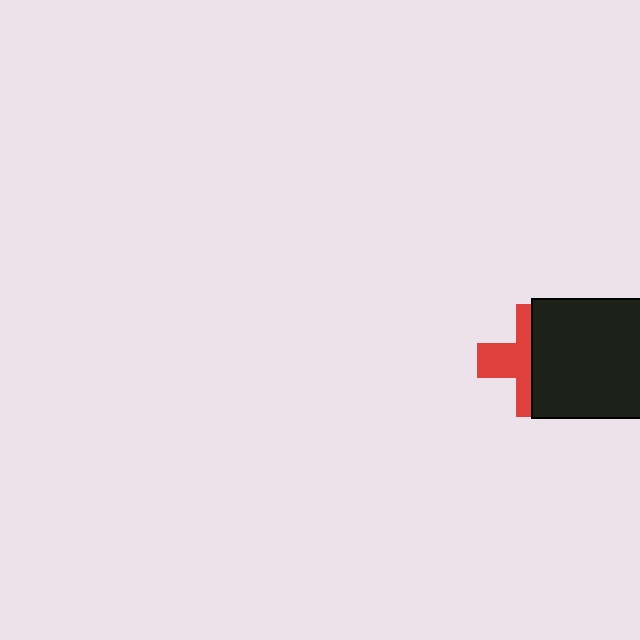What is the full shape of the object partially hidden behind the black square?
The partially hidden object is a red cross.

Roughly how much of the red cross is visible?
About half of it is visible (roughly 48%).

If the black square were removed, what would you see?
You would see the complete red cross.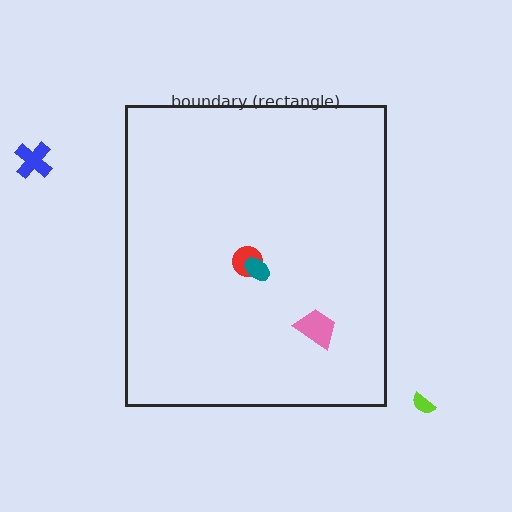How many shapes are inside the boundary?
3 inside, 2 outside.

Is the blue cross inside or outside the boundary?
Outside.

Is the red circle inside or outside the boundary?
Inside.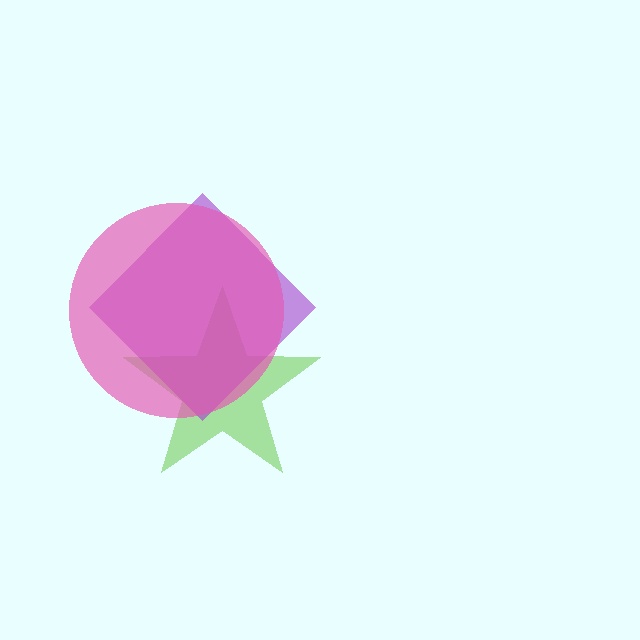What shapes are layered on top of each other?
The layered shapes are: a lime star, a purple diamond, a pink circle.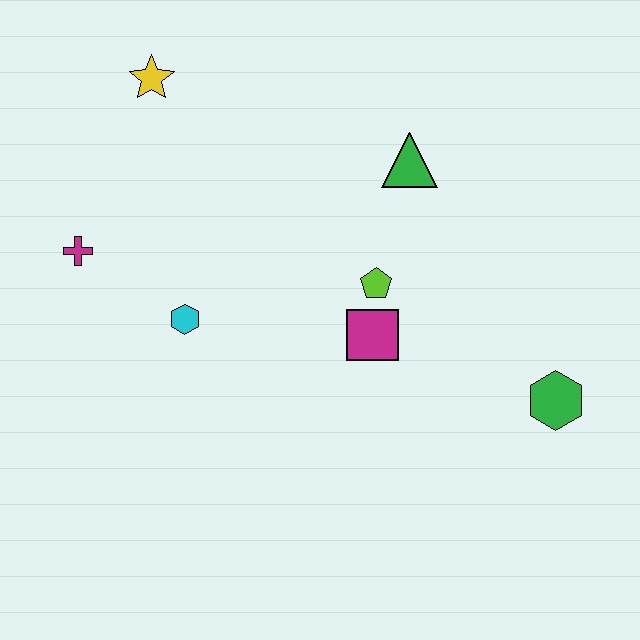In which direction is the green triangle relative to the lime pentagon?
The green triangle is above the lime pentagon.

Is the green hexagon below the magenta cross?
Yes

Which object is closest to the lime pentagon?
The magenta square is closest to the lime pentagon.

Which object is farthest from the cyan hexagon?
The green hexagon is farthest from the cyan hexagon.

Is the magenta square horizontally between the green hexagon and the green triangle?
No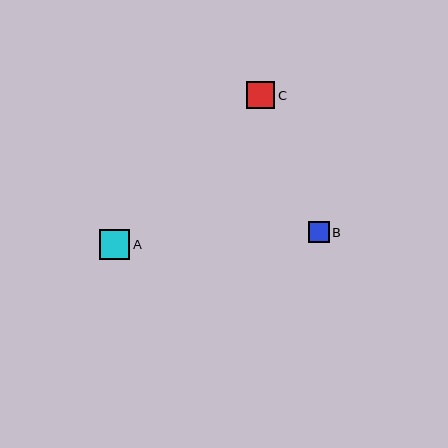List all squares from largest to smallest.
From largest to smallest: A, C, B.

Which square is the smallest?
Square B is the smallest with a size of approximately 21 pixels.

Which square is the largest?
Square A is the largest with a size of approximately 30 pixels.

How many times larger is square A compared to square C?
Square A is approximately 1.1 times the size of square C.